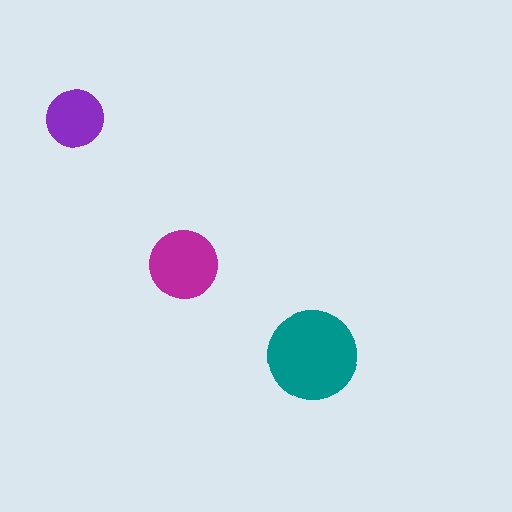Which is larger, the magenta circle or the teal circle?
The teal one.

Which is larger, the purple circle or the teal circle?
The teal one.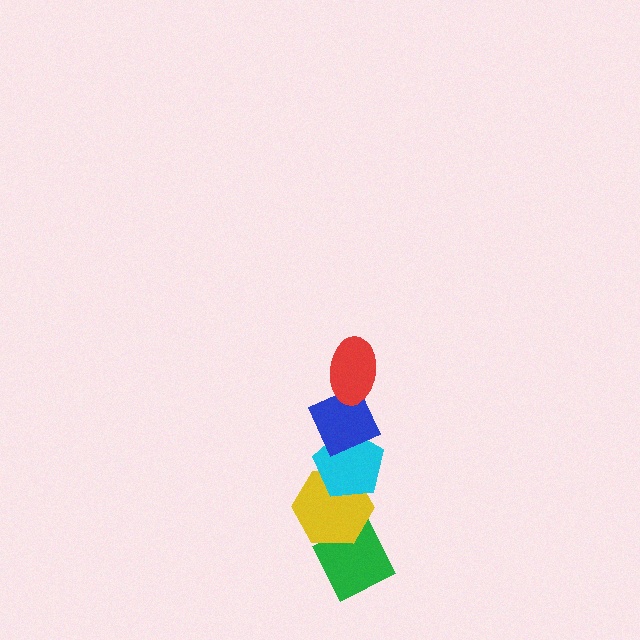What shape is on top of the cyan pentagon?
The blue diamond is on top of the cyan pentagon.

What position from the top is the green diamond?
The green diamond is 5th from the top.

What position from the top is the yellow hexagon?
The yellow hexagon is 4th from the top.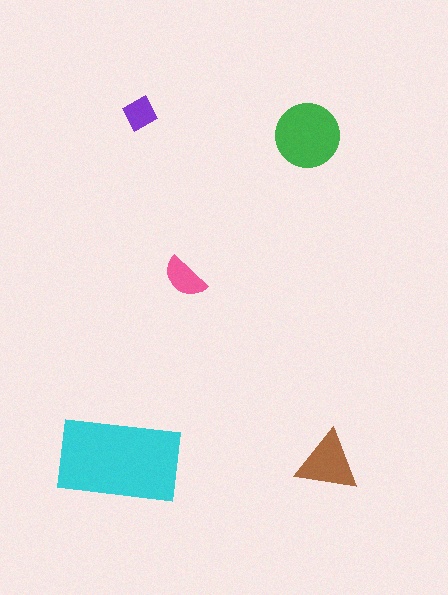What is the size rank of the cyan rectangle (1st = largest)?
1st.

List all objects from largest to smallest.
The cyan rectangle, the green circle, the brown triangle, the pink semicircle, the purple diamond.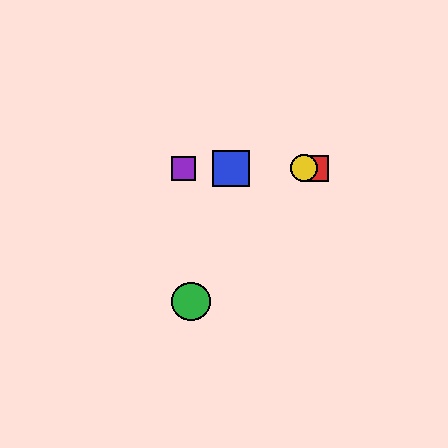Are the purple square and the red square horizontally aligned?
Yes, both are at y≈168.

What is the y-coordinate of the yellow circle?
The yellow circle is at y≈168.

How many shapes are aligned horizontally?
4 shapes (the red square, the blue square, the yellow circle, the purple square) are aligned horizontally.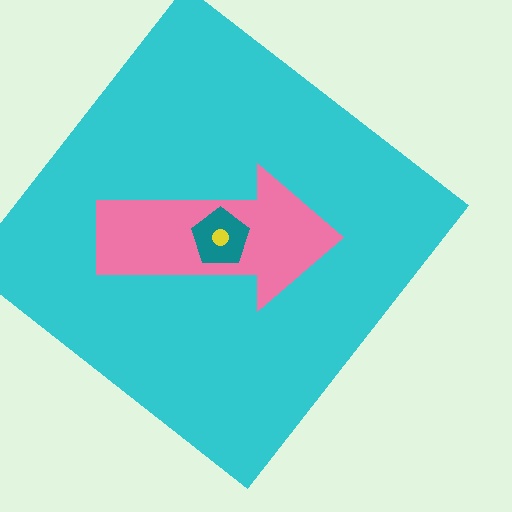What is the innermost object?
The yellow circle.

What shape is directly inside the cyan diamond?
The pink arrow.